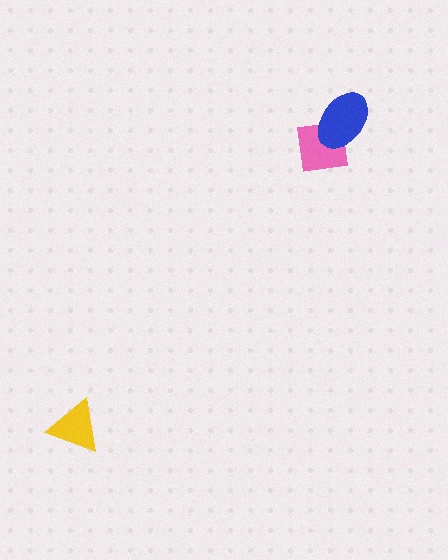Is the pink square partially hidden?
Yes, it is partially covered by another shape.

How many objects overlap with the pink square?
1 object overlaps with the pink square.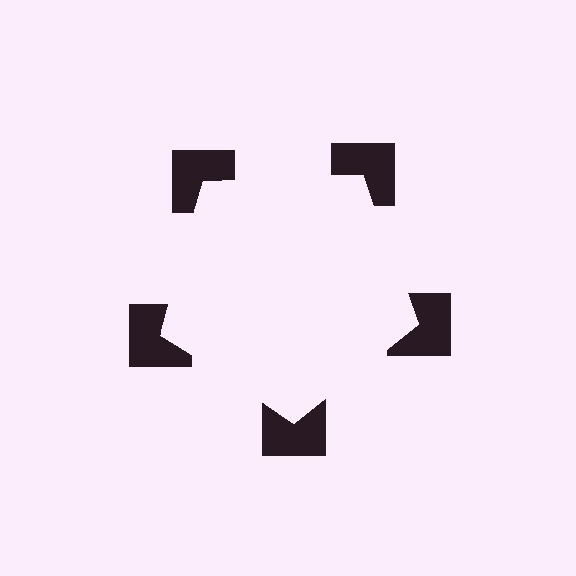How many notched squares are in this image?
There are 5 — one at each vertex of the illusory pentagon.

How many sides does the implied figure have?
5 sides.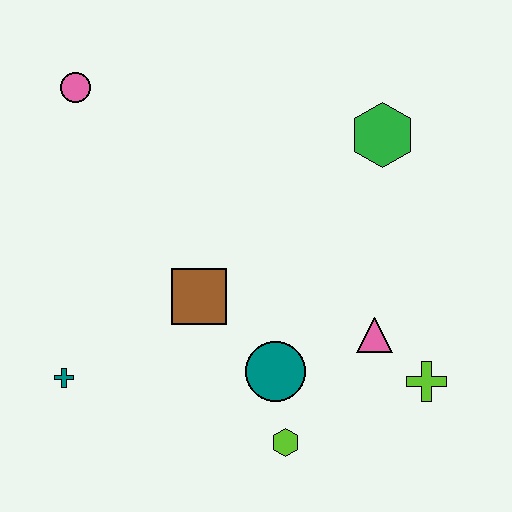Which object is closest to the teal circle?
The lime hexagon is closest to the teal circle.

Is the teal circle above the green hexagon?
No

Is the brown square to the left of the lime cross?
Yes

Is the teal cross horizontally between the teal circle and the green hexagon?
No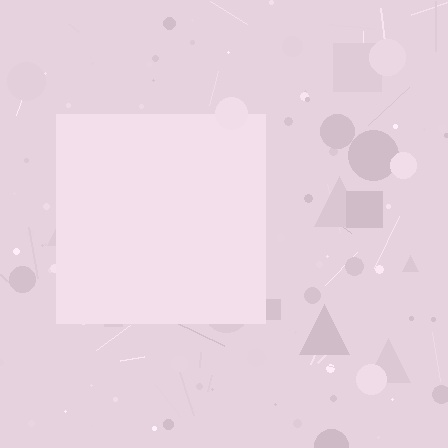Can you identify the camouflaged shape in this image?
The camouflaged shape is a square.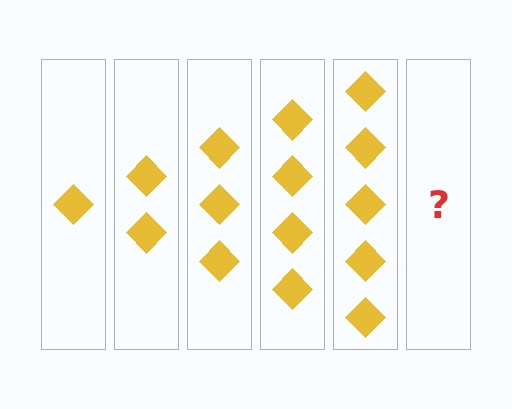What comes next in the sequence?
The next element should be 6 diamonds.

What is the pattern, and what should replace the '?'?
The pattern is that each step adds one more diamond. The '?' should be 6 diamonds.